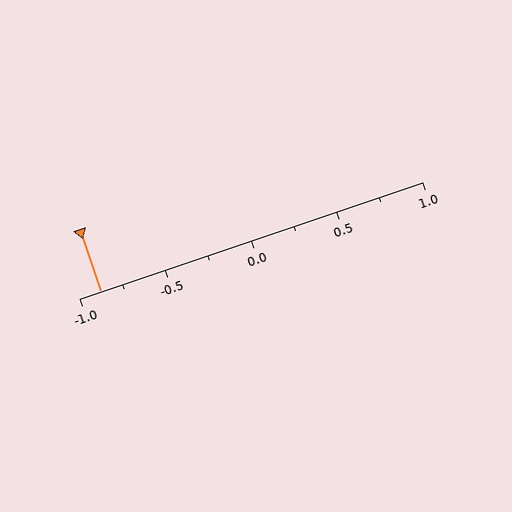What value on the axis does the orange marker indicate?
The marker indicates approximately -0.88.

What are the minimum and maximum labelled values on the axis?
The axis runs from -1.0 to 1.0.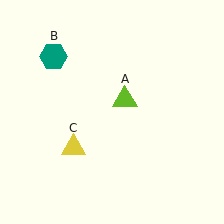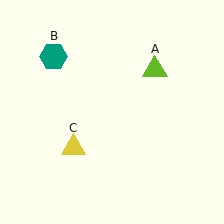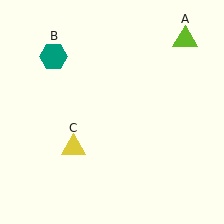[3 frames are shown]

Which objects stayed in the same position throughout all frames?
Teal hexagon (object B) and yellow triangle (object C) remained stationary.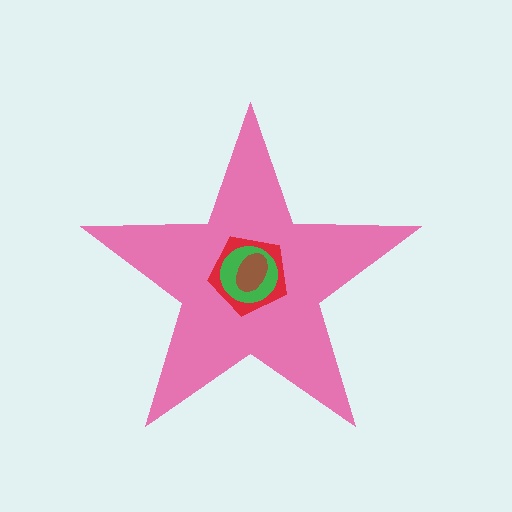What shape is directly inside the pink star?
The red pentagon.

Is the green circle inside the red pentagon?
Yes.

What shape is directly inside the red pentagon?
The green circle.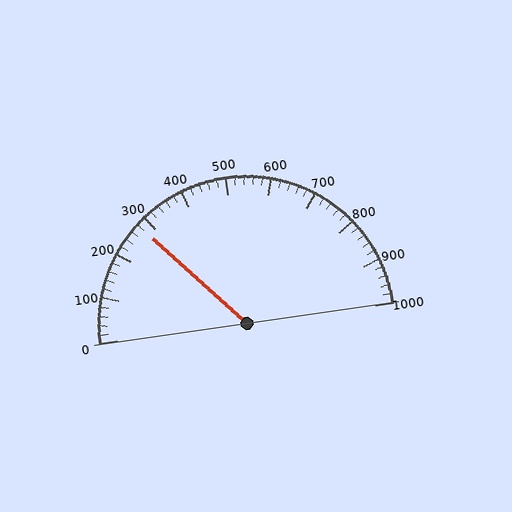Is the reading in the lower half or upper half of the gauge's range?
The reading is in the lower half of the range (0 to 1000).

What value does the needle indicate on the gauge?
The needle indicates approximately 280.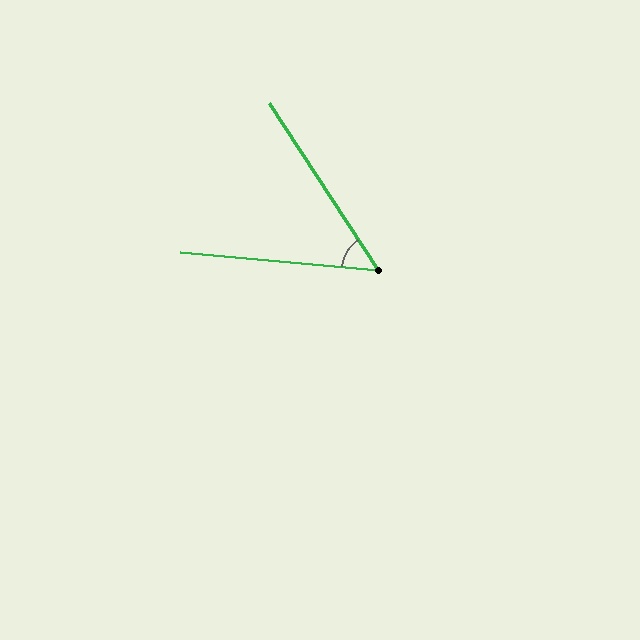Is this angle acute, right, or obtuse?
It is acute.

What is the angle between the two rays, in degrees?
Approximately 52 degrees.